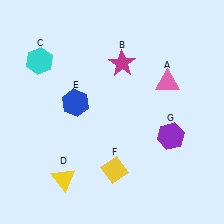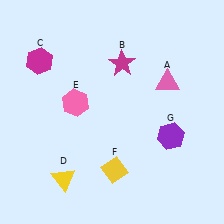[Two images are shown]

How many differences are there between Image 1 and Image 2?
There are 2 differences between the two images.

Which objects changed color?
C changed from cyan to magenta. E changed from blue to pink.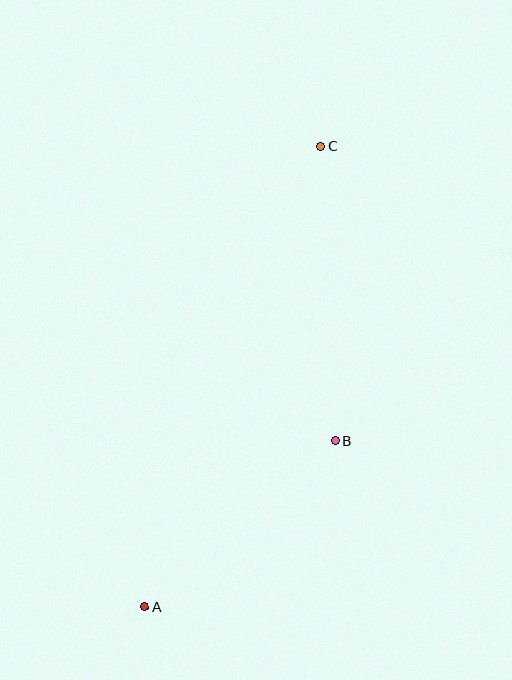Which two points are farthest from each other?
Points A and C are farthest from each other.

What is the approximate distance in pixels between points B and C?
The distance between B and C is approximately 295 pixels.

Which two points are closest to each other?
Points A and B are closest to each other.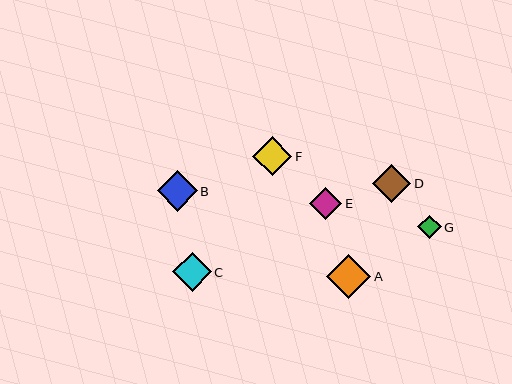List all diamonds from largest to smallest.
From largest to smallest: A, B, F, C, D, E, G.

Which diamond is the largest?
Diamond A is the largest with a size of approximately 45 pixels.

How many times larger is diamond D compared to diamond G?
Diamond D is approximately 1.6 times the size of diamond G.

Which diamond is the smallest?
Diamond G is the smallest with a size of approximately 23 pixels.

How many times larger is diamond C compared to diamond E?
Diamond C is approximately 1.2 times the size of diamond E.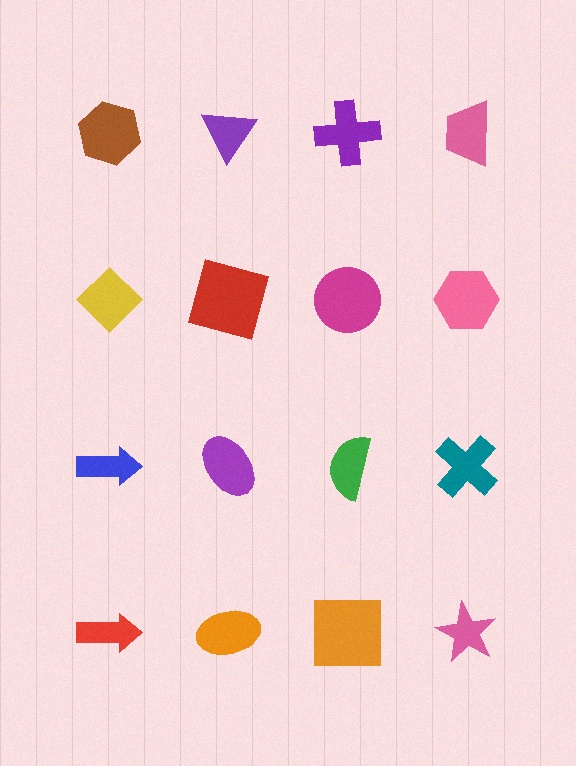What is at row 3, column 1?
A blue arrow.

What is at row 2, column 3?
A magenta circle.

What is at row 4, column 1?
A red arrow.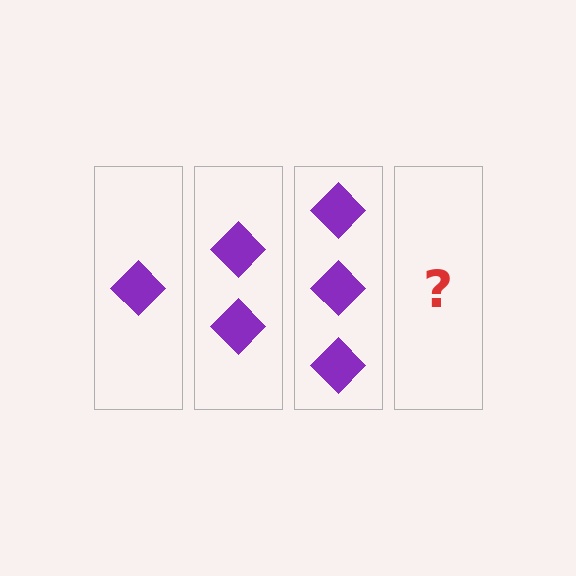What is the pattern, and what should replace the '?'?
The pattern is that each step adds one more diamond. The '?' should be 4 diamonds.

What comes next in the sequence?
The next element should be 4 diamonds.